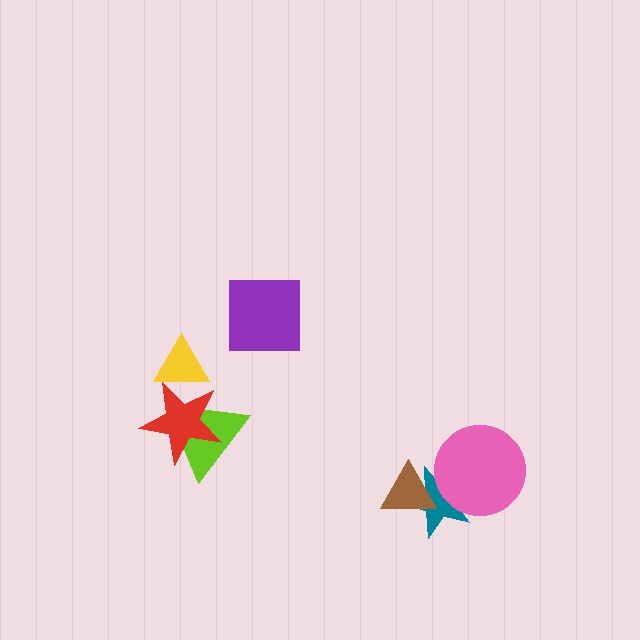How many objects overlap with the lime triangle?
2 objects overlap with the lime triangle.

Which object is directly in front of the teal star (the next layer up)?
The brown triangle is directly in front of the teal star.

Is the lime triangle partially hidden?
Yes, it is partially covered by another shape.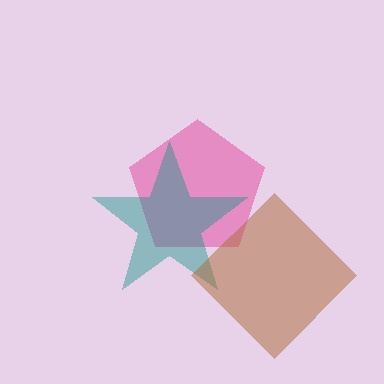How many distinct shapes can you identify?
There are 3 distinct shapes: a pink pentagon, a teal star, a brown diamond.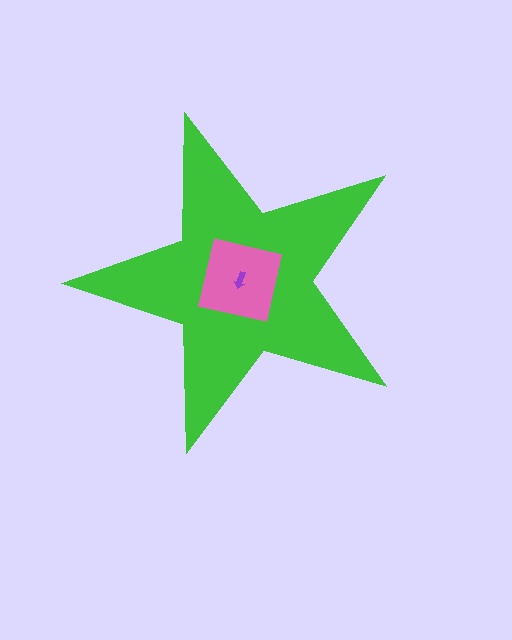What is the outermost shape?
The green star.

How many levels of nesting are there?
3.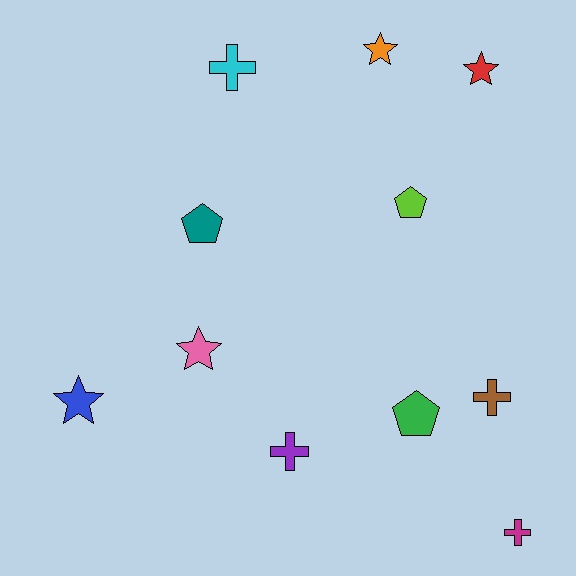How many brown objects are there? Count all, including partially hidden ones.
There is 1 brown object.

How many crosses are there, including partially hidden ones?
There are 4 crosses.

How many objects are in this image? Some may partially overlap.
There are 11 objects.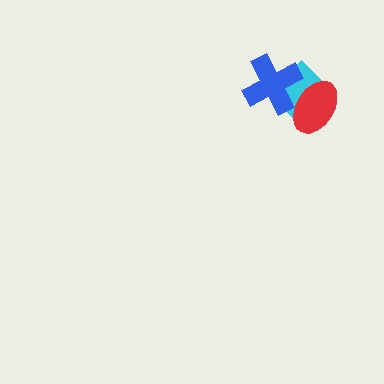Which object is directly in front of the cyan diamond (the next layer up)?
The red ellipse is directly in front of the cyan diamond.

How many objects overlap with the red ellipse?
2 objects overlap with the red ellipse.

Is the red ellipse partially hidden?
Yes, it is partially covered by another shape.